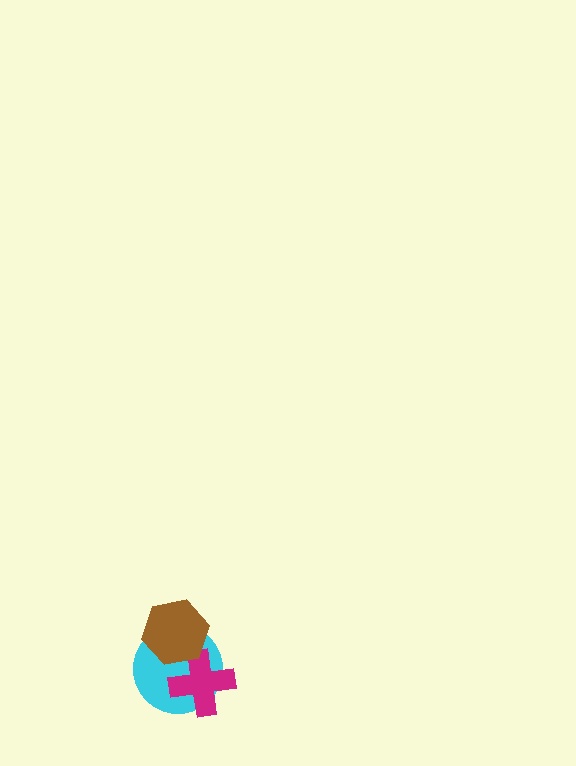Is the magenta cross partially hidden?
Yes, it is partially covered by another shape.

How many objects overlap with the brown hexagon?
2 objects overlap with the brown hexagon.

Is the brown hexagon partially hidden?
No, no other shape covers it.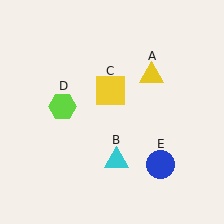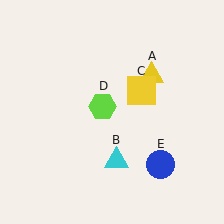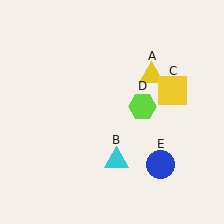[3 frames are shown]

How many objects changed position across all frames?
2 objects changed position: yellow square (object C), lime hexagon (object D).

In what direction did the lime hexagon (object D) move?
The lime hexagon (object D) moved right.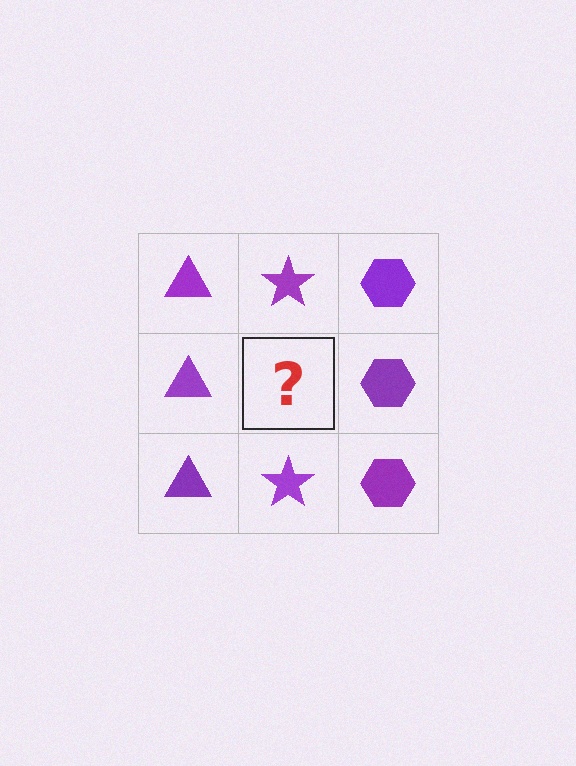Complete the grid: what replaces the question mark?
The question mark should be replaced with a purple star.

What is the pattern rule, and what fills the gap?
The rule is that each column has a consistent shape. The gap should be filled with a purple star.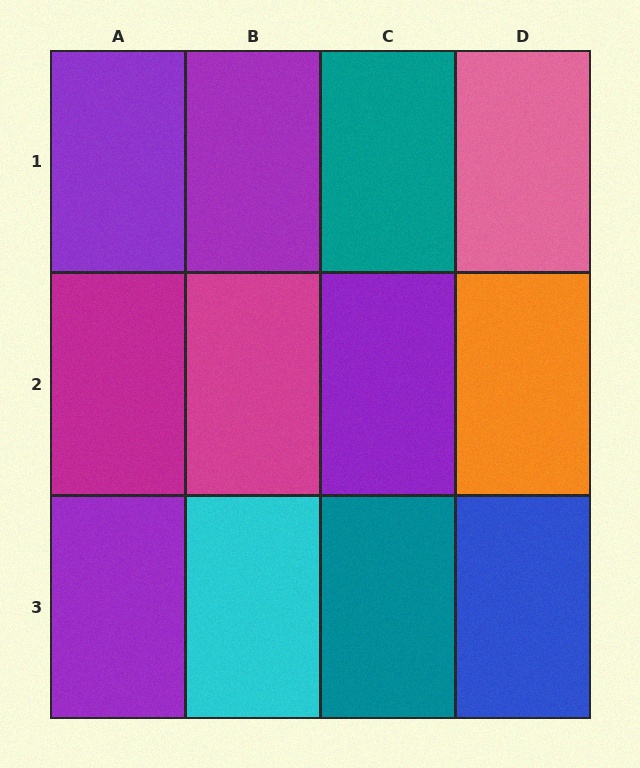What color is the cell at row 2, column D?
Orange.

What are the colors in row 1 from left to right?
Purple, purple, teal, pink.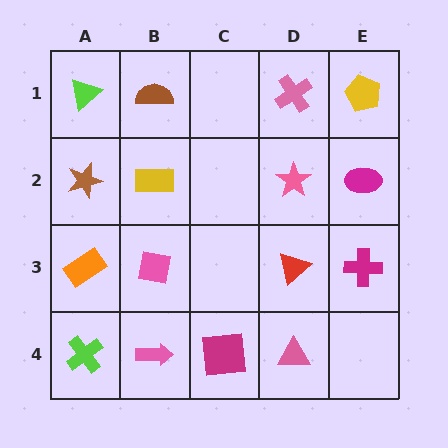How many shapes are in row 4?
4 shapes.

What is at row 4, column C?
A magenta square.